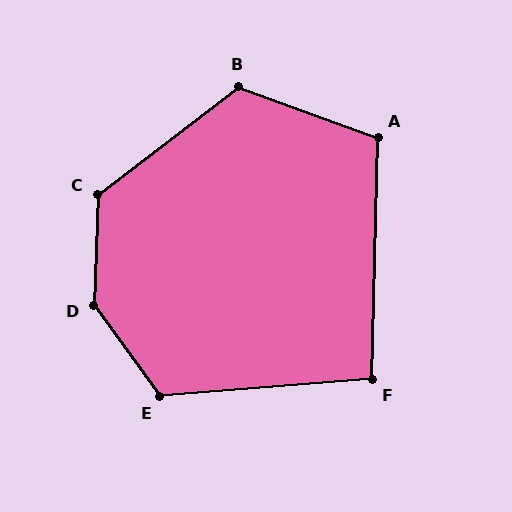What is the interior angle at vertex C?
Approximately 129 degrees (obtuse).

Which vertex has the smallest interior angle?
F, at approximately 96 degrees.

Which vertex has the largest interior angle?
D, at approximately 142 degrees.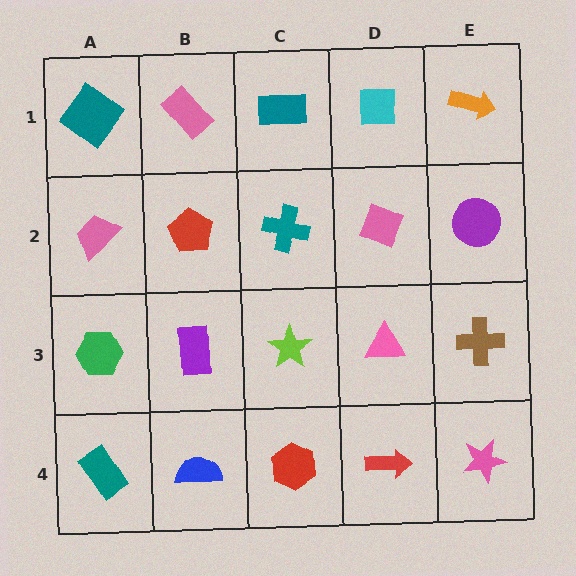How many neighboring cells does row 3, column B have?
4.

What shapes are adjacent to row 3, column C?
A teal cross (row 2, column C), a red hexagon (row 4, column C), a purple rectangle (row 3, column B), a pink triangle (row 3, column D).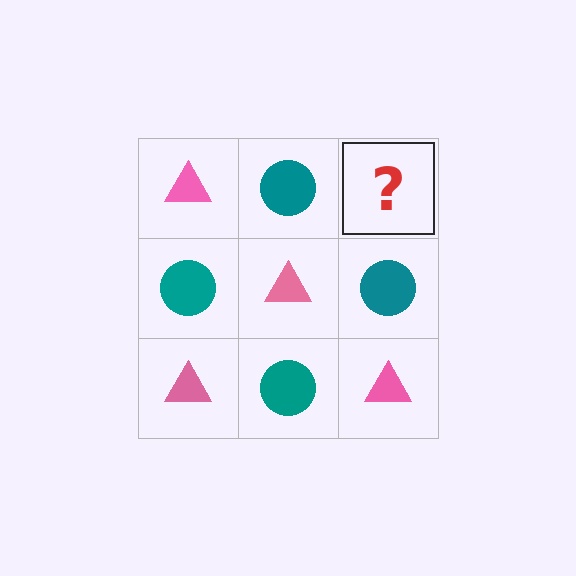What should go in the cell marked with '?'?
The missing cell should contain a pink triangle.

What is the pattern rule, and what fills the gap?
The rule is that it alternates pink triangle and teal circle in a checkerboard pattern. The gap should be filled with a pink triangle.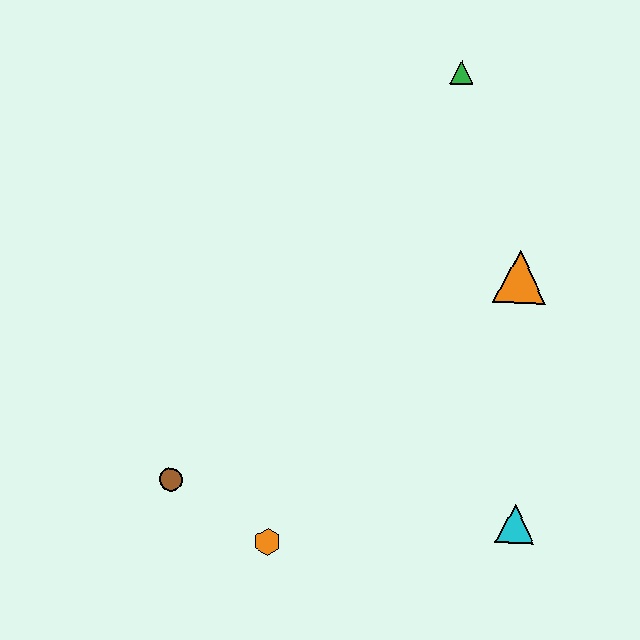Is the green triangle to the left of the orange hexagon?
No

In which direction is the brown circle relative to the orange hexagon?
The brown circle is to the left of the orange hexagon.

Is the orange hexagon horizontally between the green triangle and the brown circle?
Yes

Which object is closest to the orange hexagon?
The brown circle is closest to the orange hexagon.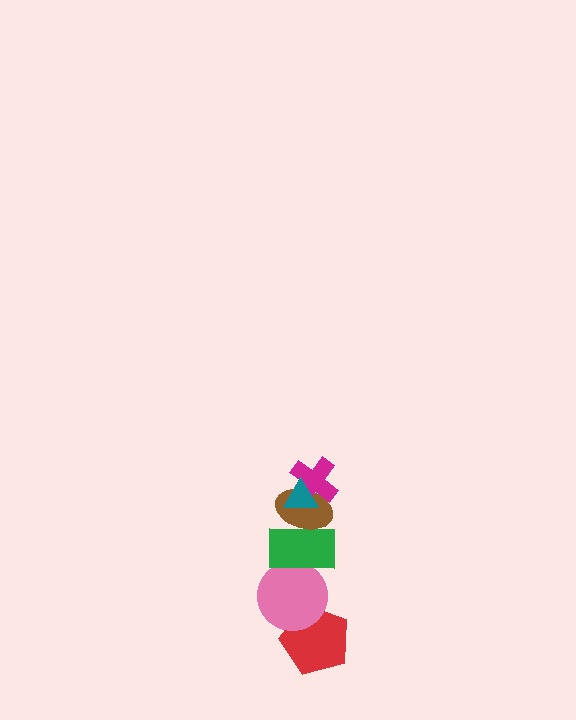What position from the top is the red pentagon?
The red pentagon is 6th from the top.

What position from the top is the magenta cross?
The magenta cross is 2nd from the top.